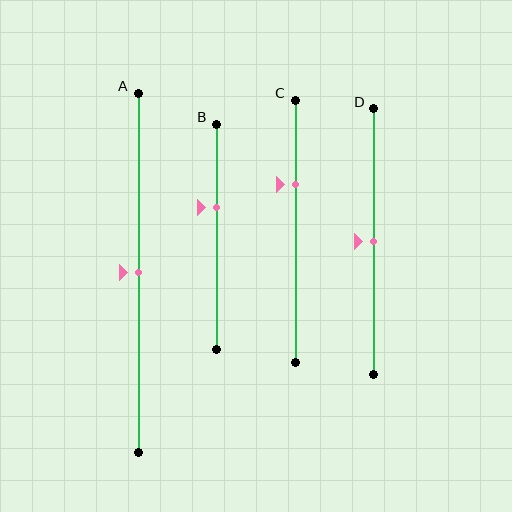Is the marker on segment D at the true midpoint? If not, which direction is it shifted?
Yes, the marker on segment D is at the true midpoint.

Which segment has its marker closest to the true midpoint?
Segment A has its marker closest to the true midpoint.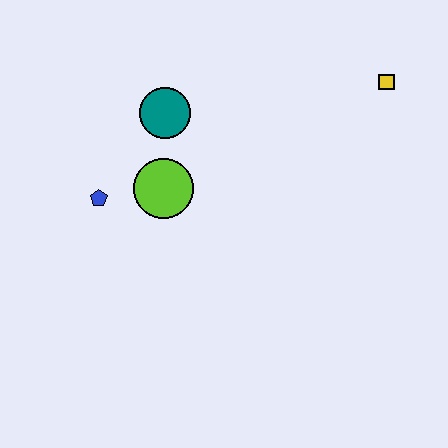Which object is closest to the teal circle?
The lime circle is closest to the teal circle.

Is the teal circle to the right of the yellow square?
No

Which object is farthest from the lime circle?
The yellow square is farthest from the lime circle.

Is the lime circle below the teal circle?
Yes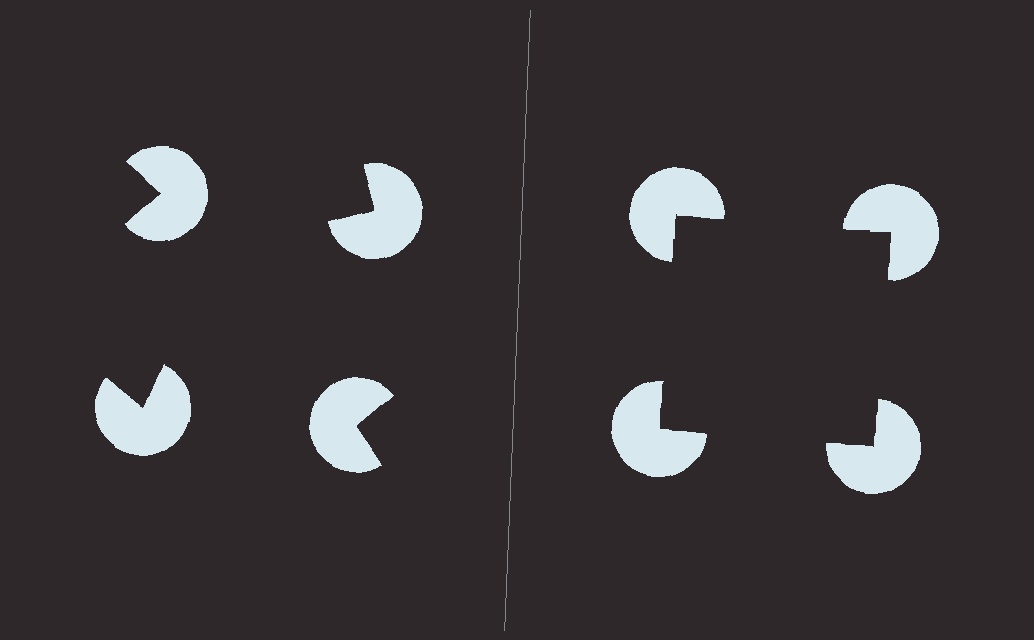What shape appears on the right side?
An illusory square.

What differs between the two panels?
The pac-man discs are positioned identically on both sides; only the wedge orientations differ. On the right they align to a square; on the left they are misaligned.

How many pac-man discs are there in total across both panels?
8 — 4 on each side.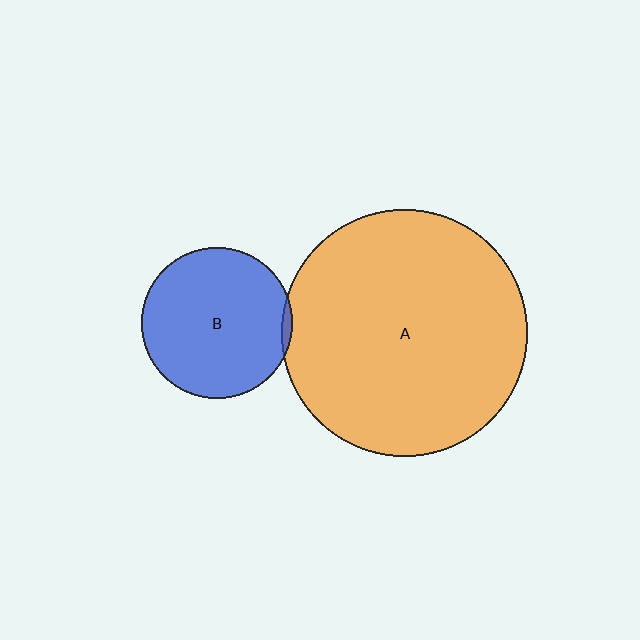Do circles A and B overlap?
Yes.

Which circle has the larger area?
Circle A (orange).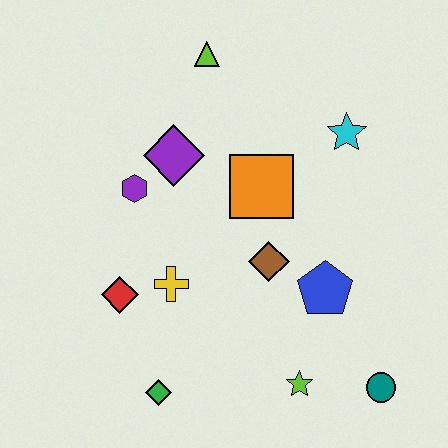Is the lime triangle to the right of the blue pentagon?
No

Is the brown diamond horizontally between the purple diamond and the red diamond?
No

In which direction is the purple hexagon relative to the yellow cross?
The purple hexagon is above the yellow cross.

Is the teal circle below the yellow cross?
Yes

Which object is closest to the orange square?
The brown diamond is closest to the orange square.